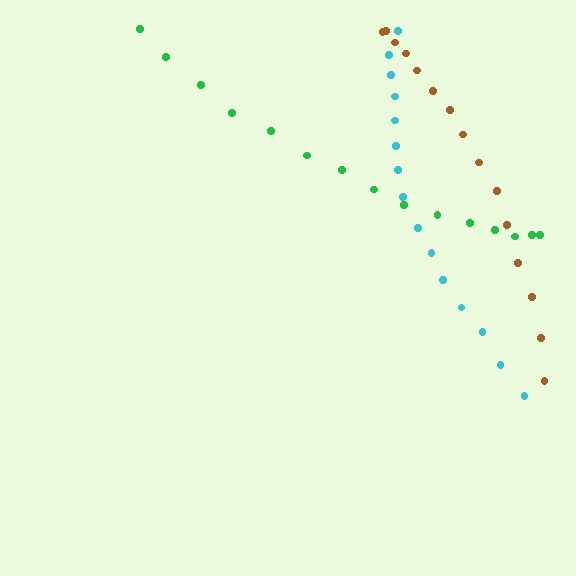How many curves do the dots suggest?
There are 3 distinct paths.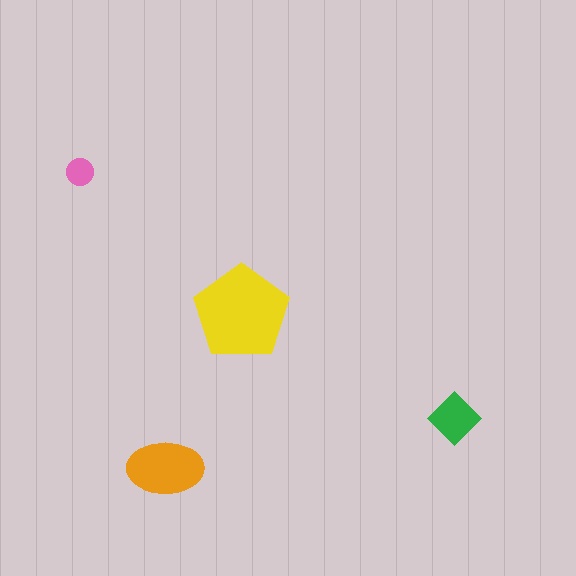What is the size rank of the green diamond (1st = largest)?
3rd.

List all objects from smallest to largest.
The pink circle, the green diamond, the orange ellipse, the yellow pentagon.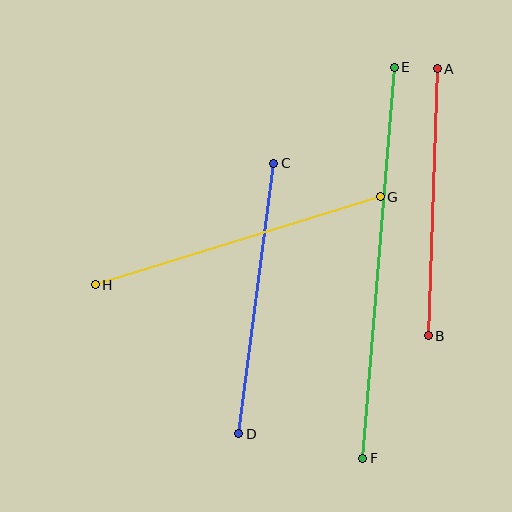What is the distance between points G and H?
The distance is approximately 298 pixels.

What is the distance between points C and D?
The distance is approximately 273 pixels.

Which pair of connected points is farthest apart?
Points E and F are farthest apart.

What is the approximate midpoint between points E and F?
The midpoint is at approximately (378, 263) pixels.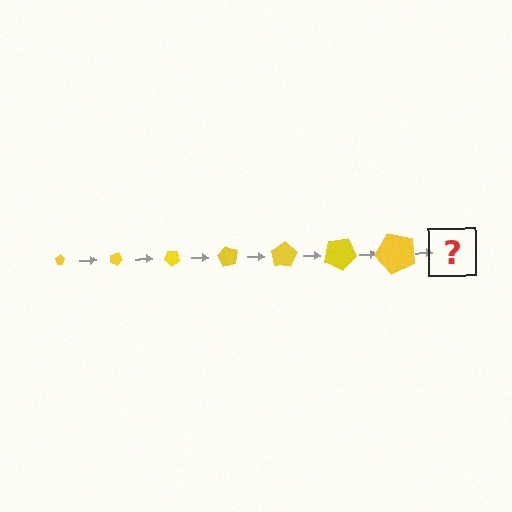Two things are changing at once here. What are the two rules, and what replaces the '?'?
The two rules are that the pentagon grows larger each step and it rotates 20 degrees each step. The '?' should be a pentagon, larger than the previous one and rotated 140 degrees from the start.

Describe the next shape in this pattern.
It should be a pentagon, larger than the previous one and rotated 140 degrees from the start.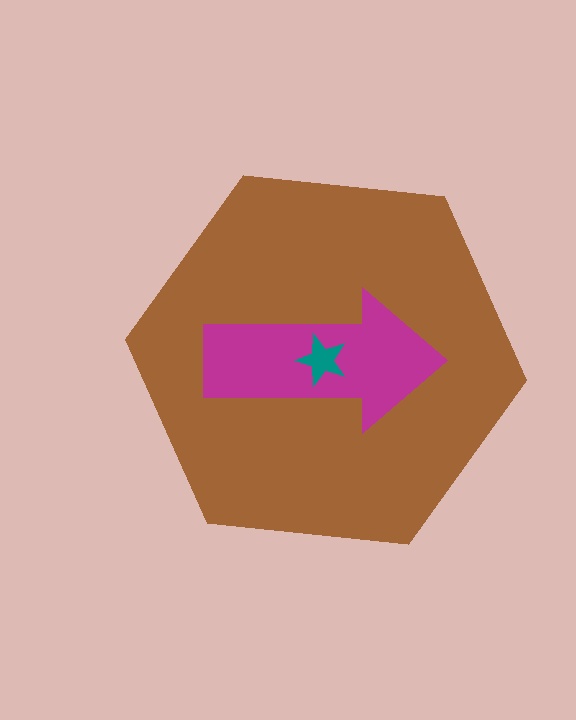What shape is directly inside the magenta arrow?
The teal star.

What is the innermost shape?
The teal star.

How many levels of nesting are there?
3.